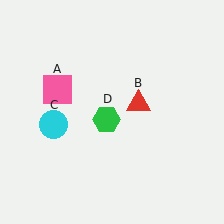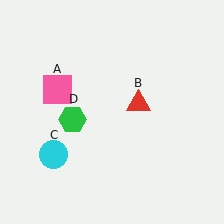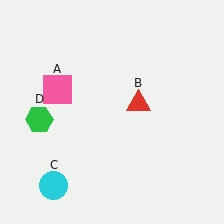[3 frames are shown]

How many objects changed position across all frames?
2 objects changed position: cyan circle (object C), green hexagon (object D).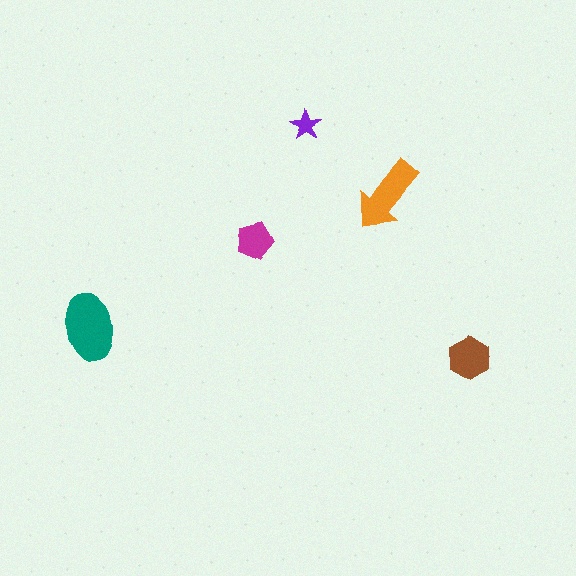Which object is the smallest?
The purple star.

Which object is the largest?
The teal ellipse.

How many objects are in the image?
There are 5 objects in the image.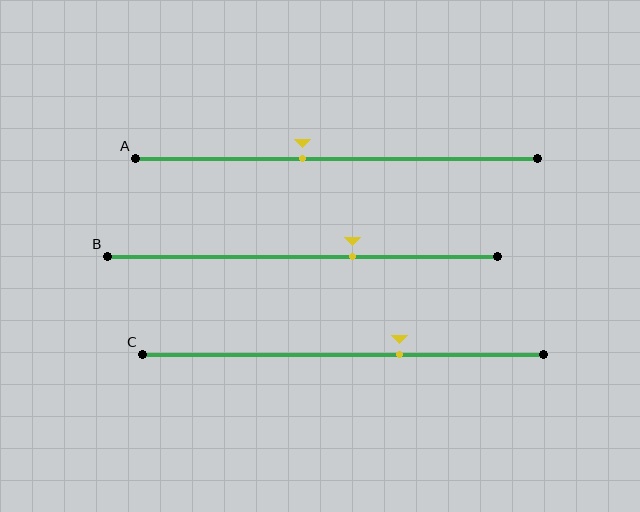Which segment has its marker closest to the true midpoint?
Segment A has its marker closest to the true midpoint.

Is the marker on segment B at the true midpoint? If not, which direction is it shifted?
No, the marker on segment B is shifted to the right by about 13% of the segment length.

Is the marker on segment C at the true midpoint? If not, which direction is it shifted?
No, the marker on segment C is shifted to the right by about 14% of the segment length.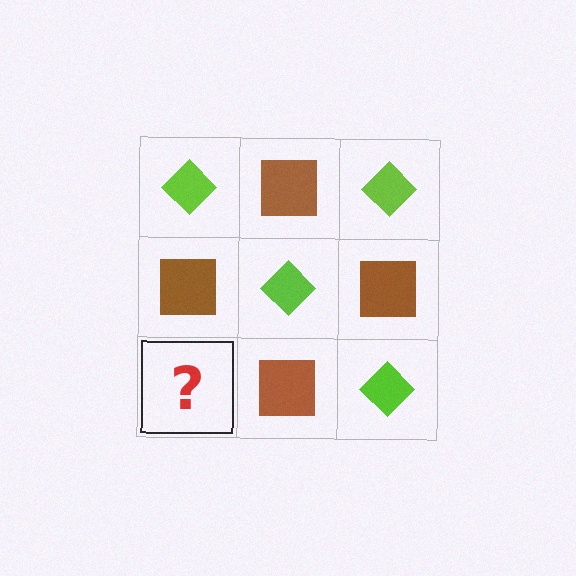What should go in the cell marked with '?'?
The missing cell should contain a lime diamond.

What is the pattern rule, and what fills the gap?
The rule is that it alternates lime diamond and brown square in a checkerboard pattern. The gap should be filled with a lime diamond.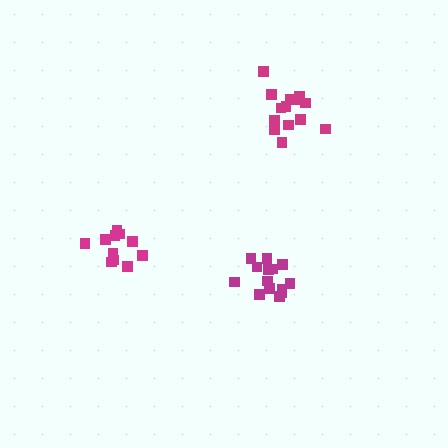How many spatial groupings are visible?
There are 3 spatial groupings.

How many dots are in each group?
Group 1: 11 dots, Group 2: 14 dots, Group 3: 14 dots (39 total).